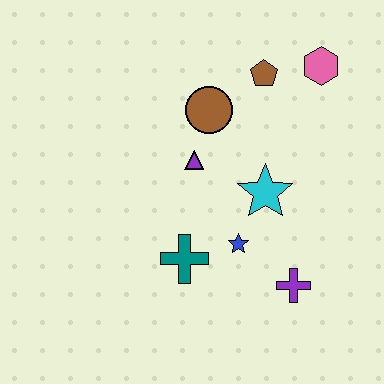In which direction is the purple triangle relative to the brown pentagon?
The purple triangle is below the brown pentagon.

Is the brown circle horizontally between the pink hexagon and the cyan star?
No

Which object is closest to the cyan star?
The blue star is closest to the cyan star.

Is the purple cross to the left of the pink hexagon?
Yes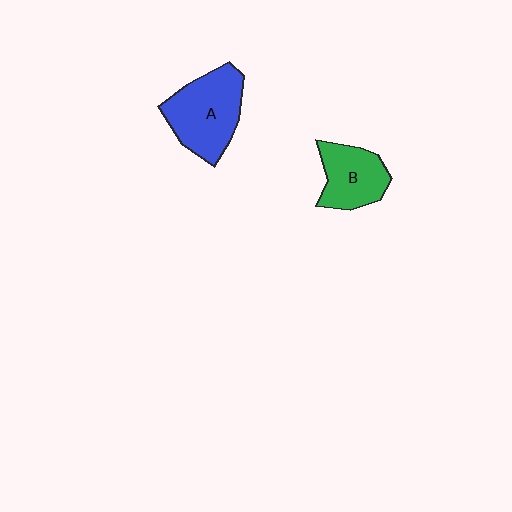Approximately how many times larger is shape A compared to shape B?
Approximately 1.4 times.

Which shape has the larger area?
Shape A (blue).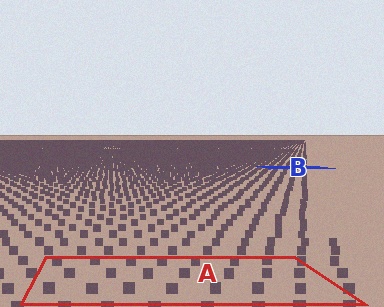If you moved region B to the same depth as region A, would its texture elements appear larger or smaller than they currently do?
They would appear larger. At a closer depth, the same texture elements are projected at a bigger on-screen size.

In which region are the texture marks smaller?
The texture marks are smaller in region B, because it is farther away.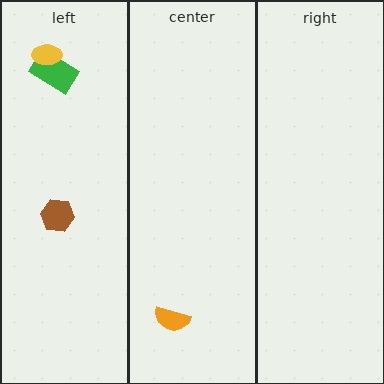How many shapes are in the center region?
1.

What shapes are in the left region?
The brown hexagon, the green rectangle, the yellow ellipse.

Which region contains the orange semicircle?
The center region.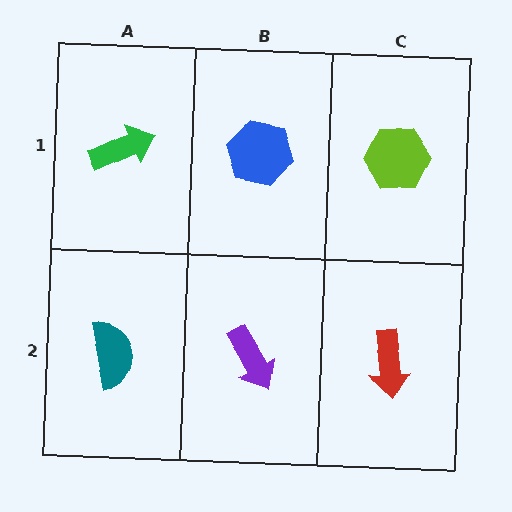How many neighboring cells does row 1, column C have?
2.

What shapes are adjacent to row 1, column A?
A teal semicircle (row 2, column A), a blue hexagon (row 1, column B).